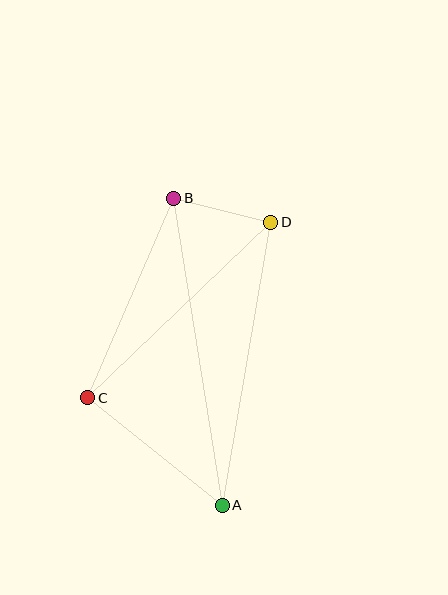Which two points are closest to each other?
Points B and D are closest to each other.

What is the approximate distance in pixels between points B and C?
The distance between B and C is approximately 217 pixels.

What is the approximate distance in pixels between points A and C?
The distance between A and C is approximately 172 pixels.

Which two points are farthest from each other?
Points A and B are farthest from each other.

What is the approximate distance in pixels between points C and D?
The distance between C and D is approximately 254 pixels.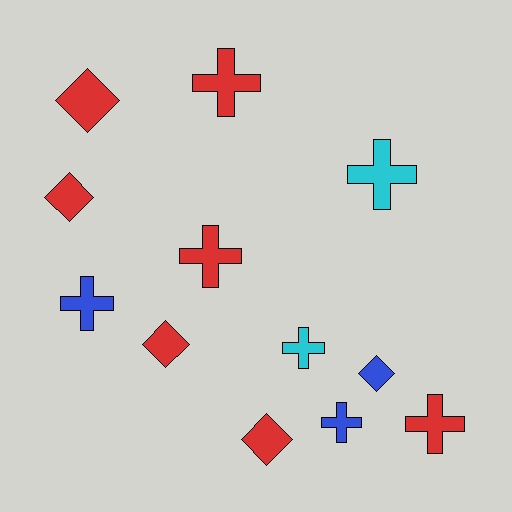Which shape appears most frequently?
Cross, with 7 objects.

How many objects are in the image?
There are 12 objects.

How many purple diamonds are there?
There are no purple diamonds.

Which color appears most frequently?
Red, with 7 objects.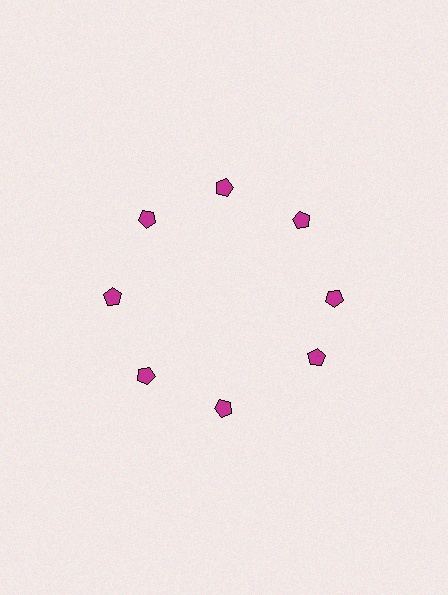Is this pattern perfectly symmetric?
No. The 8 magenta pentagons are arranged in a ring, but one element near the 4 o'clock position is rotated out of alignment along the ring, breaking the 8-fold rotational symmetry.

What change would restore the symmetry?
The symmetry would be restored by rotating it back into even spacing with its neighbors so that all 8 pentagons sit at equal angles and equal distance from the center.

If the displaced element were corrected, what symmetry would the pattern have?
It would have 8-fold rotational symmetry — the pattern would map onto itself every 45 degrees.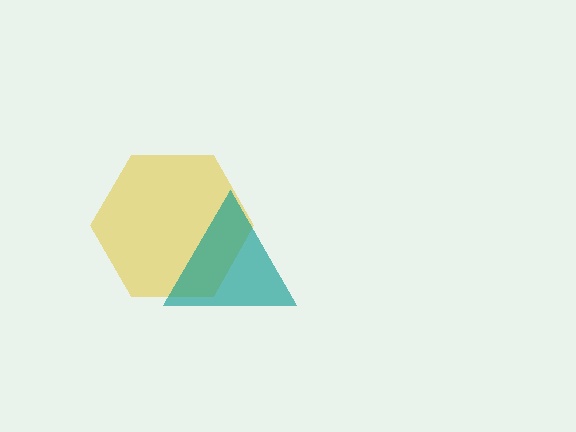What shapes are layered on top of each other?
The layered shapes are: a yellow hexagon, a teal triangle.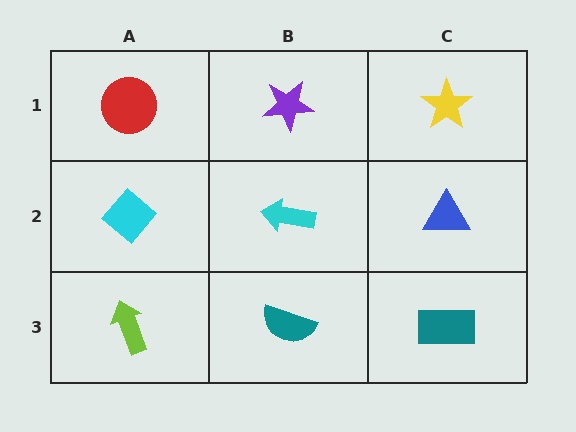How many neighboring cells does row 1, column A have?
2.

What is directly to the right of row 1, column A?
A purple star.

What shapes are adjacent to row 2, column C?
A yellow star (row 1, column C), a teal rectangle (row 3, column C), a cyan arrow (row 2, column B).